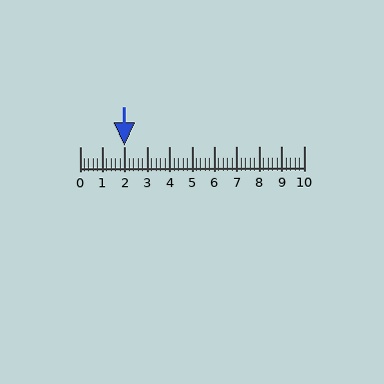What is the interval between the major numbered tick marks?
The major tick marks are spaced 1 units apart.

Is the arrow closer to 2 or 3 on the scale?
The arrow is closer to 2.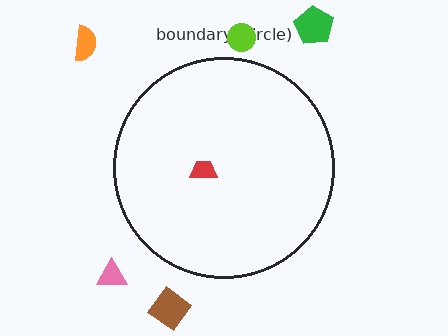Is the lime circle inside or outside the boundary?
Outside.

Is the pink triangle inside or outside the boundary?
Outside.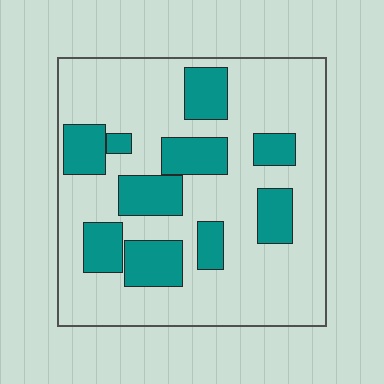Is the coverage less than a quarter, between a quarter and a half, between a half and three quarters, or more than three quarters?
Between a quarter and a half.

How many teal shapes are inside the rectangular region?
10.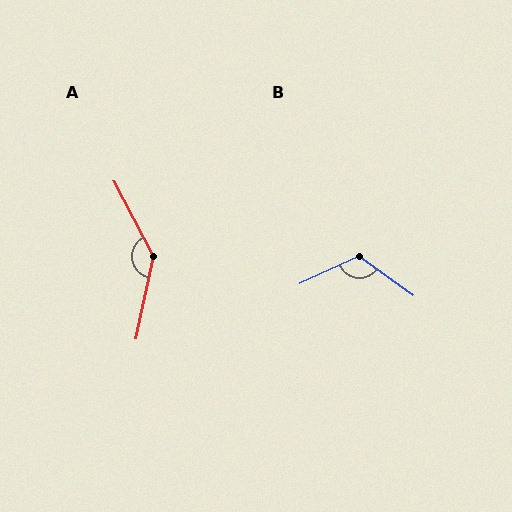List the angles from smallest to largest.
B (119°), A (140°).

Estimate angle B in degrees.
Approximately 119 degrees.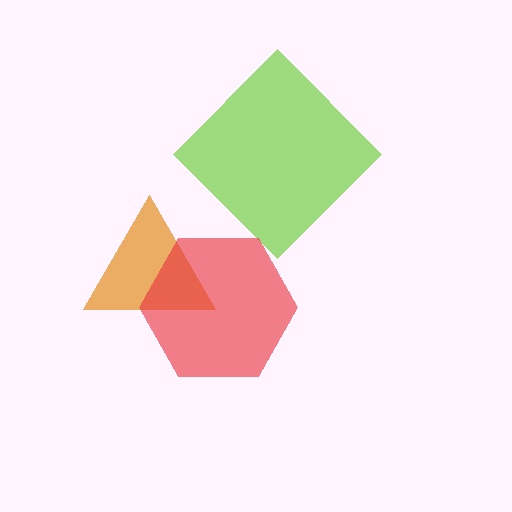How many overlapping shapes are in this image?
There are 3 overlapping shapes in the image.